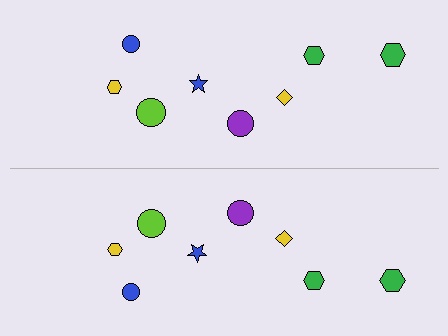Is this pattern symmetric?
Yes, this pattern has bilateral (reflection) symmetry.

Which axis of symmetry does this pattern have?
The pattern has a horizontal axis of symmetry running through the center of the image.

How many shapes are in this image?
There are 16 shapes in this image.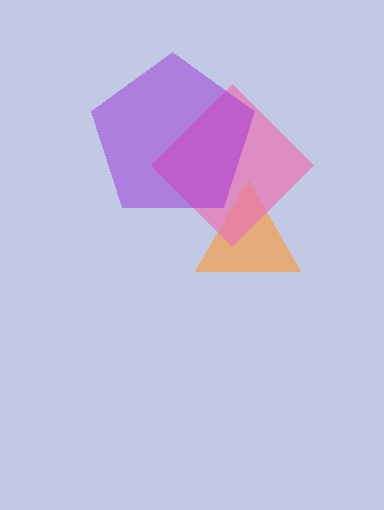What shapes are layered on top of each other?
The layered shapes are: an orange triangle, a pink diamond, a purple pentagon.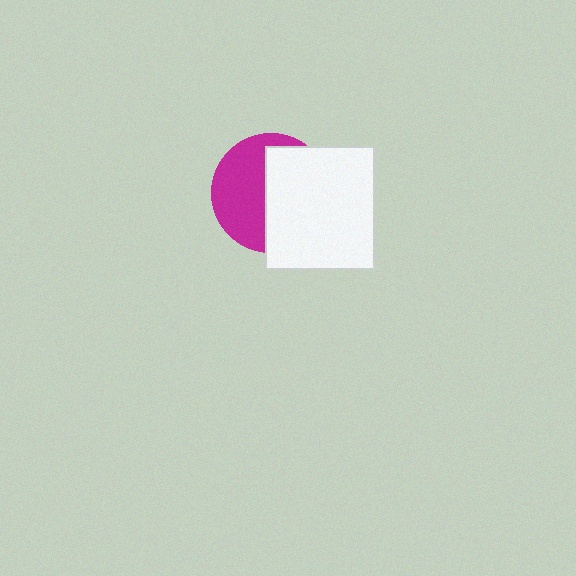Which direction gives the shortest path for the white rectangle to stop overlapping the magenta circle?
Moving right gives the shortest separation.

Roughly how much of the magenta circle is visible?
About half of it is visible (roughly 47%).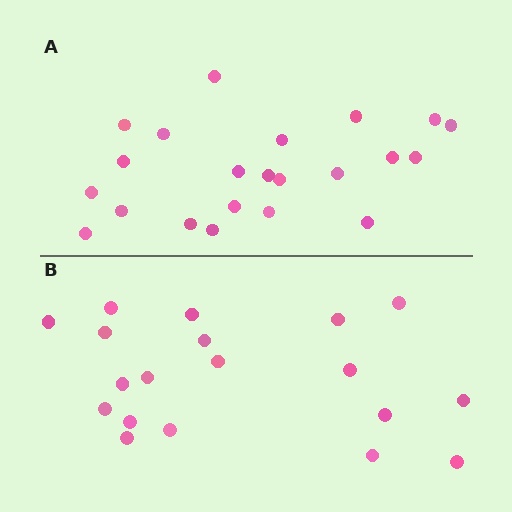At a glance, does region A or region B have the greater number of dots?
Region A (the top region) has more dots.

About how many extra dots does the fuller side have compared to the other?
Region A has just a few more — roughly 2 or 3 more dots than region B.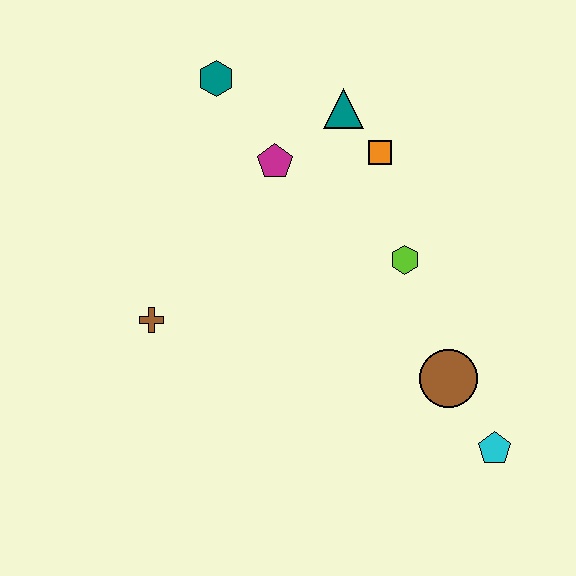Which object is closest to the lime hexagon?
The orange square is closest to the lime hexagon.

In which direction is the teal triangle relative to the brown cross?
The teal triangle is above the brown cross.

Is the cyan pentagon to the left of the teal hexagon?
No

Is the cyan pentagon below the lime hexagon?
Yes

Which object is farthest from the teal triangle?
The cyan pentagon is farthest from the teal triangle.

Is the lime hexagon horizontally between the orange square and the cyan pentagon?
Yes